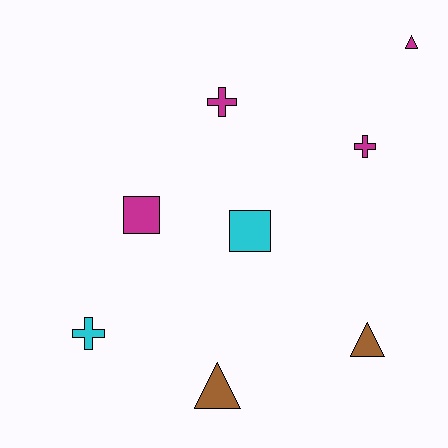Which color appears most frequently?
Magenta, with 4 objects.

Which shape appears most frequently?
Cross, with 3 objects.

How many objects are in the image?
There are 8 objects.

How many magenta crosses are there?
There are 2 magenta crosses.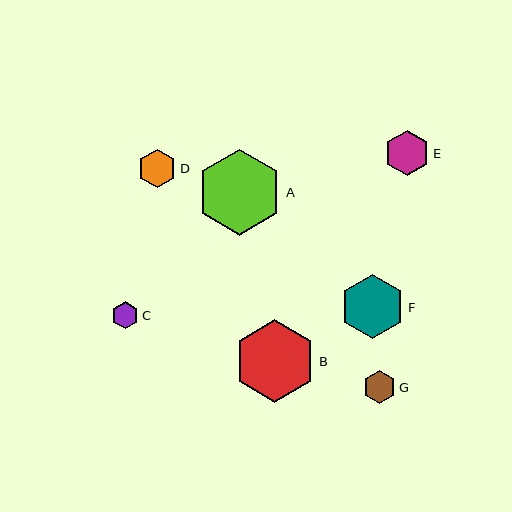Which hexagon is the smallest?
Hexagon C is the smallest with a size of approximately 27 pixels.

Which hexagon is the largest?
Hexagon A is the largest with a size of approximately 86 pixels.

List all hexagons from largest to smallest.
From largest to smallest: A, B, F, E, D, G, C.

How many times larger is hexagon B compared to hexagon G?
Hexagon B is approximately 2.5 times the size of hexagon G.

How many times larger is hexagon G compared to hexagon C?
Hexagon G is approximately 1.2 times the size of hexagon C.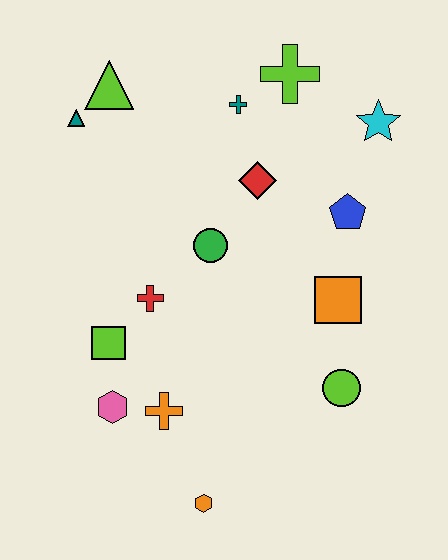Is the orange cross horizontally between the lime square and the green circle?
Yes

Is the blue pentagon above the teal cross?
No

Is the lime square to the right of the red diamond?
No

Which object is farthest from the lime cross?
The orange hexagon is farthest from the lime cross.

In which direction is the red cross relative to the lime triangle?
The red cross is below the lime triangle.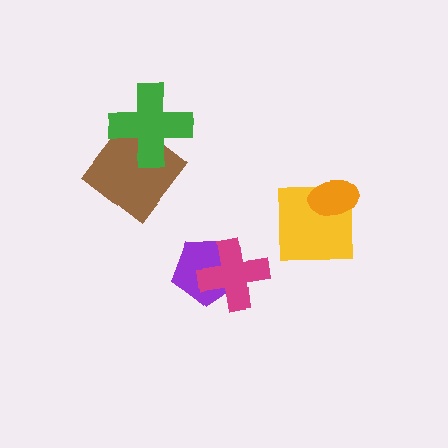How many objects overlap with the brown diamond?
1 object overlaps with the brown diamond.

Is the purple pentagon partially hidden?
Yes, it is partially covered by another shape.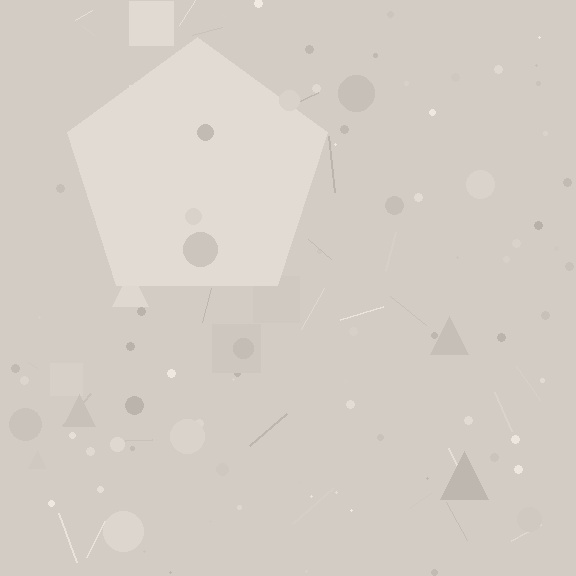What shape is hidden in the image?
A pentagon is hidden in the image.